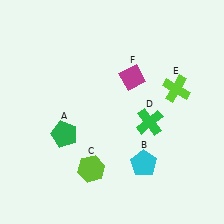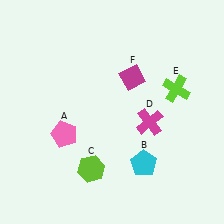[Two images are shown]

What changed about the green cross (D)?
In Image 1, D is green. In Image 2, it changed to magenta.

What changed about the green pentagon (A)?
In Image 1, A is green. In Image 2, it changed to pink.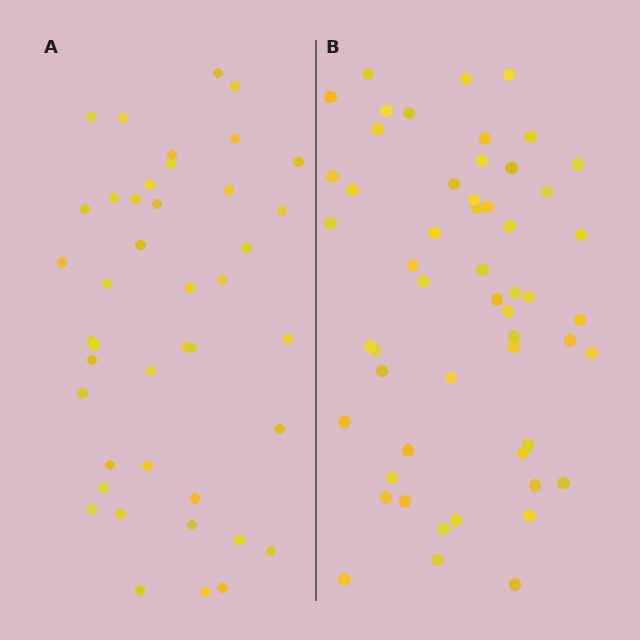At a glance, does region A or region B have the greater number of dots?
Region B (the right region) has more dots.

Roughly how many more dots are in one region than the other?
Region B has roughly 12 or so more dots than region A.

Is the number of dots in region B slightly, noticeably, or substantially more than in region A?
Region B has noticeably more, but not dramatically so. The ratio is roughly 1.3 to 1.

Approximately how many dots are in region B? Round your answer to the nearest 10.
About 50 dots. (The exact count is 54, which rounds to 50.)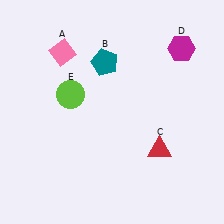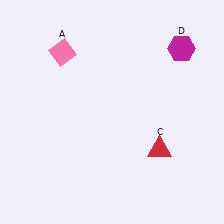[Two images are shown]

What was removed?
The teal pentagon (B), the lime circle (E) were removed in Image 2.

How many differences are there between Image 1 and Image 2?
There are 2 differences between the two images.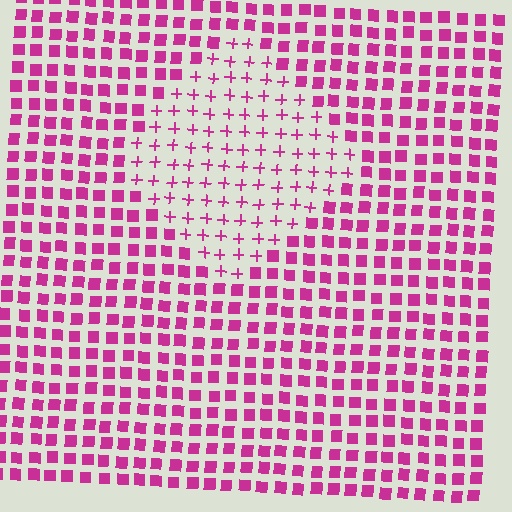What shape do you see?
I see a diamond.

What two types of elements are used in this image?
The image uses plus signs inside the diamond region and squares outside it.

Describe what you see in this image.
The image is filled with small magenta elements arranged in a uniform grid. A diamond-shaped region contains plus signs, while the surrounding area contains squares. The boundary is defined purely by the change in element shape.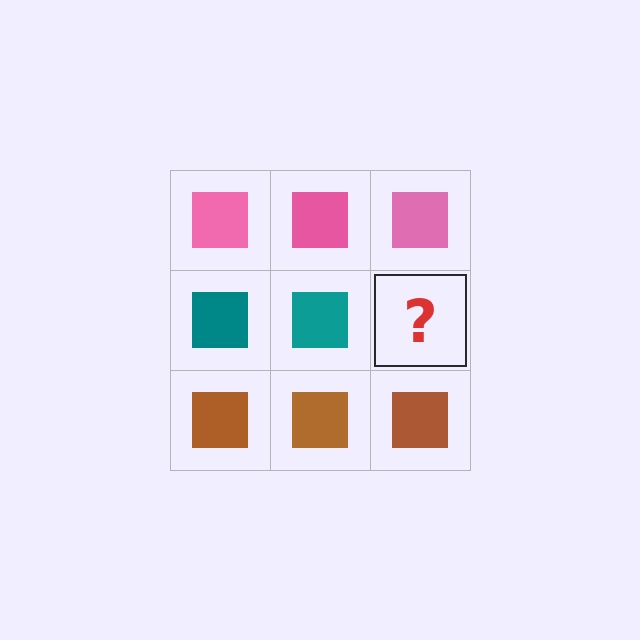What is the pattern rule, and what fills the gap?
The rule is that each row has a consistent color. The gap should be filled with a teal square.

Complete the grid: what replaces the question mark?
The question mark should be replaced with a teal square.